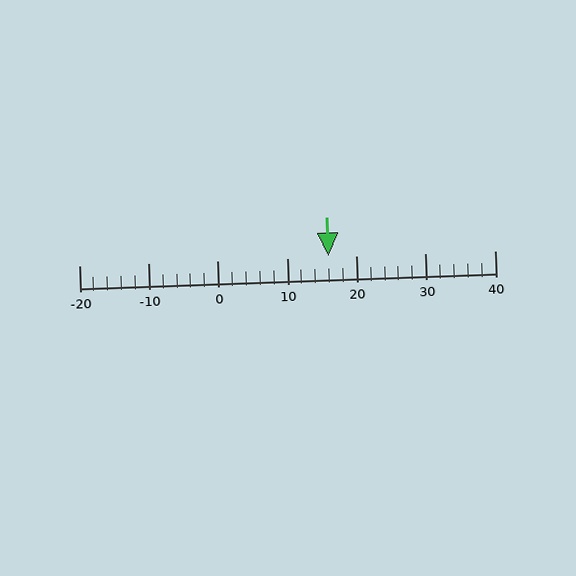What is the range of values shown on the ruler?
The ruler shows values from -20 to 40.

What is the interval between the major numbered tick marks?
The major tick marks are spaced 10 units apart.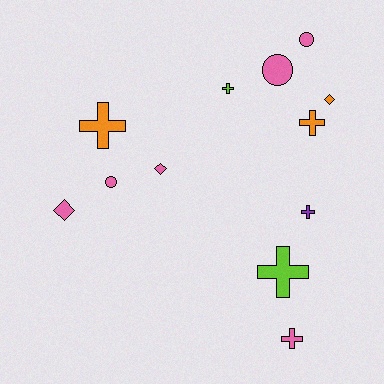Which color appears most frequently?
Pink, with 6 objects.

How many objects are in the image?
There are 12 objects.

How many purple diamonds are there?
There are no purple diamonds.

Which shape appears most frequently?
Cross, with 6 objects.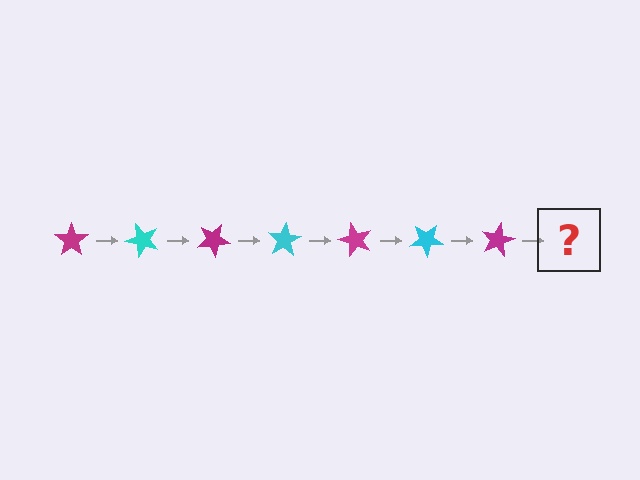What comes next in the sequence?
The next element should be a cyan star, rotated 350 degrees from the start.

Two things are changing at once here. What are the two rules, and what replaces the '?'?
The two rules are that it rotates 50 degrees each step and the color cycles through magenta and cyan. The '?' should be a cyan star, rotated 350 degrees from the start.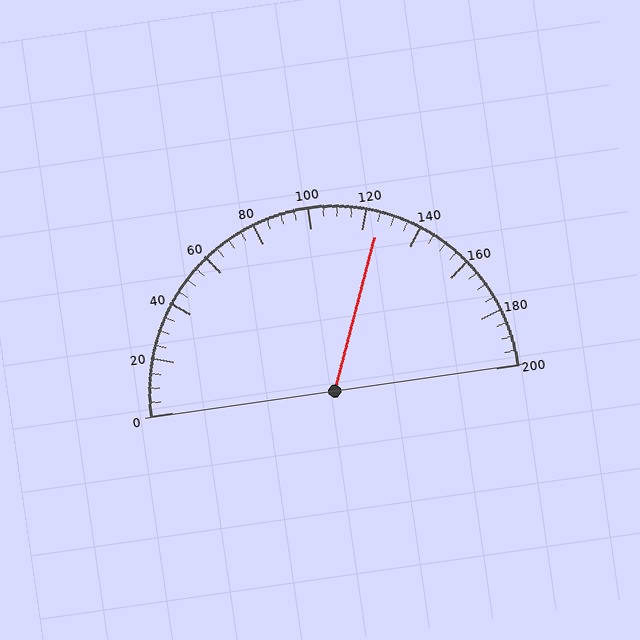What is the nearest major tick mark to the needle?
The nearest major tick mark is 120.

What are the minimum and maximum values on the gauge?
The gauge ranges from 0 to 200.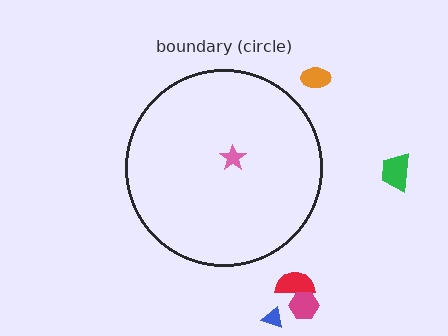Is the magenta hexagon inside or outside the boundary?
Outside.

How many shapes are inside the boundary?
1 inside, 5 outside.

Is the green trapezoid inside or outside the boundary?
Outside.